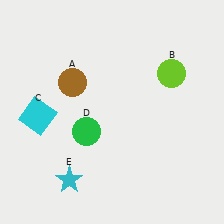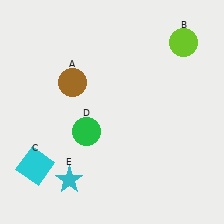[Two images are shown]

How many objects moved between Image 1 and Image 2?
2 objects moved between the two images.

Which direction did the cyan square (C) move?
The cyan square (C) moved down.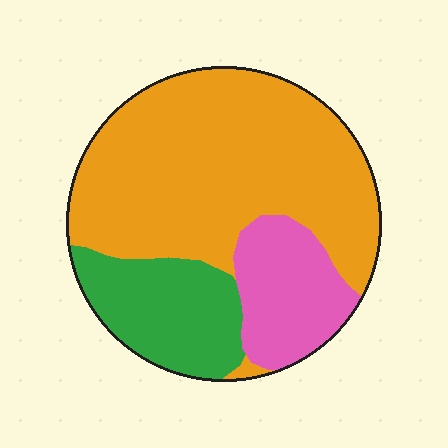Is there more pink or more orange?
Orange.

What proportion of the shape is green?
Green covers roughly 20% of the shape.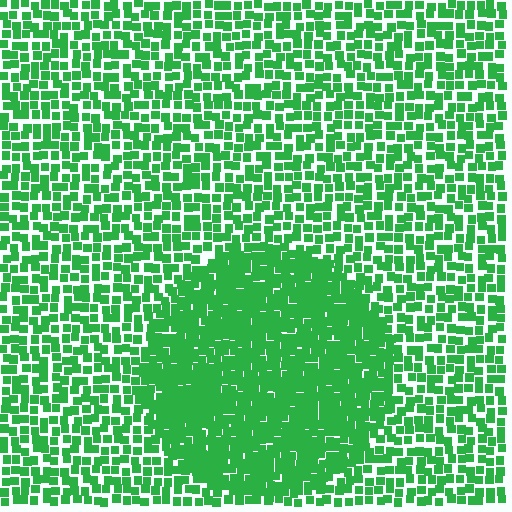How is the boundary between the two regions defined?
The boundary is defined by a change in element density (approximately 1.9x ratio). All elements are the same color, size, and shape.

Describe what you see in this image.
The image contains small green elements arranged at two different densities. A circle-shaped region is visible where the elements are more densely packed than the surrounding area.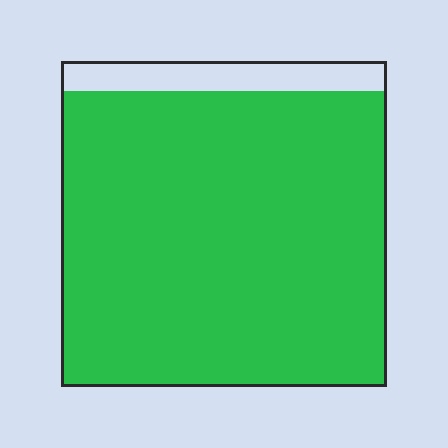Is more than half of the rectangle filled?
Yes.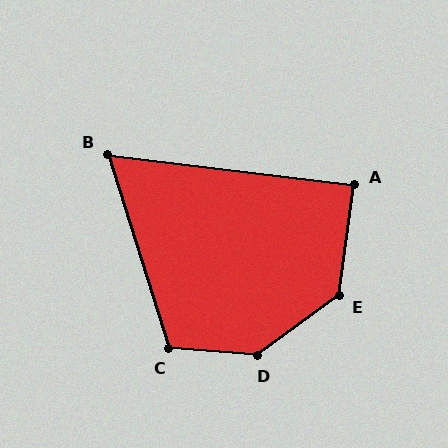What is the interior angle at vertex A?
Approximately 89 degrees (approximately right).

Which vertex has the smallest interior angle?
B, at approximately 65 degrees.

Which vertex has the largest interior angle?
D, at approximately 139 degrees.